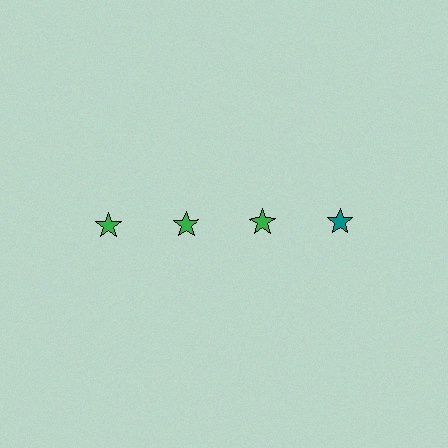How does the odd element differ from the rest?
It has a different color: teal instead of green.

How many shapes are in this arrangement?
There are 4 shapes arranged in a grid pattern.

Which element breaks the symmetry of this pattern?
The teal star in the top row, second from right column breaks the symmetry. All other shapes are green stars.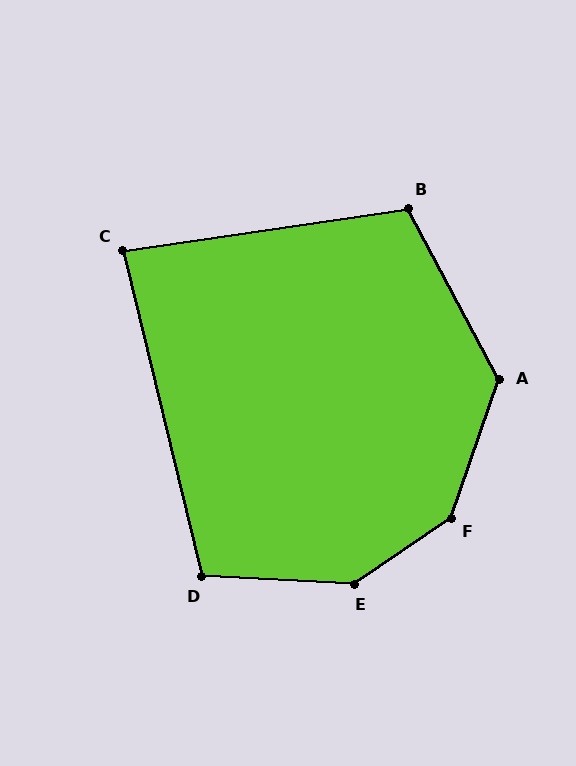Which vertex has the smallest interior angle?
C, at approximately 85 degrees.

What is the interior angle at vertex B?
Approximately 110 degrees (obtuse).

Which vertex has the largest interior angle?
F, at approximately 144 degrees.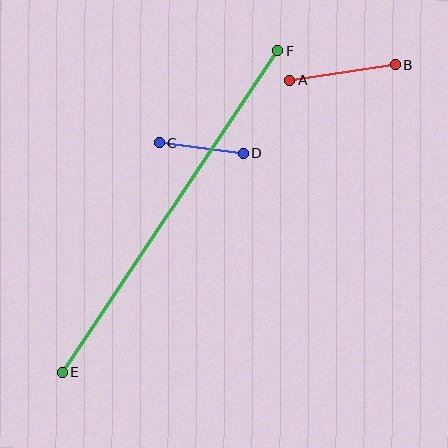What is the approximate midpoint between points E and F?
The midpoint is at approximately (170, 211) pixels.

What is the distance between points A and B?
The distance is approximately 107 pixels.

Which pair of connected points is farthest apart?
Points E and F are farthest apart.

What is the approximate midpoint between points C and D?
The midpoint is at approximately (201, 148) pixels.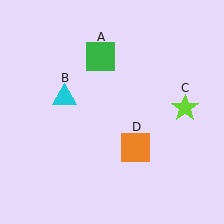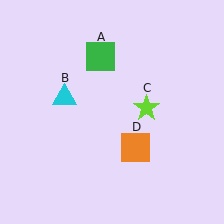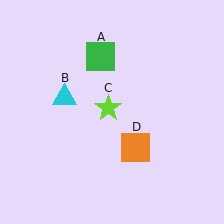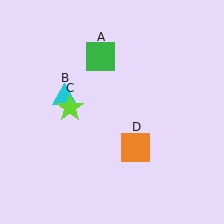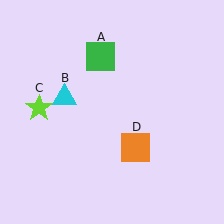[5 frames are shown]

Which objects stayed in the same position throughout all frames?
Green square (object A) and cyan triangle (object B) and orange square (object D) remained stationary.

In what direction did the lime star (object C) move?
The lime star (object C) moved left.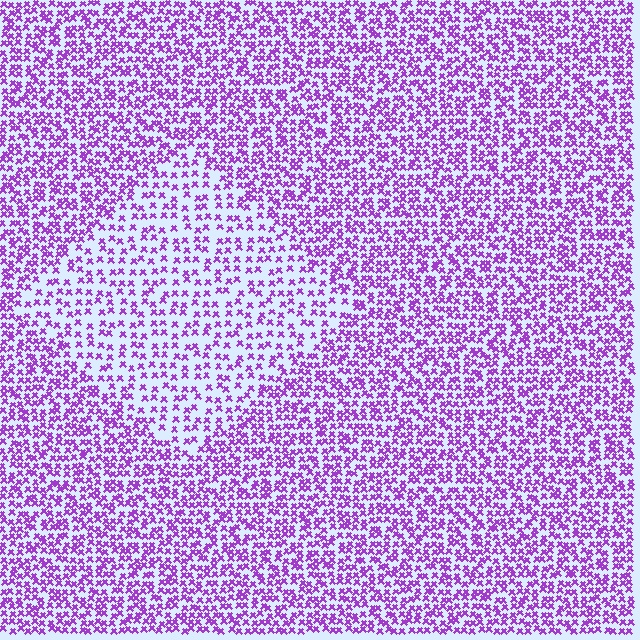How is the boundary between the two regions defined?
The boundary is defined by a change in element density (approximately 1.8x ratio). All elements are the same color, size, and shape.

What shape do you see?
I see a diamond.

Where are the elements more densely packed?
The elements are more densely packed outside the diamond boundary.